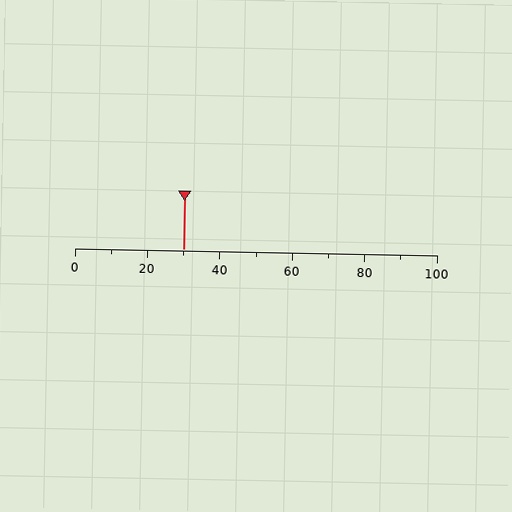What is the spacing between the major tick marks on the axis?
The major ticks are spaced 20 apart.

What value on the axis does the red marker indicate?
The marker indicates approximately 30.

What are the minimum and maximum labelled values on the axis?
The axis runs from 0 to 100.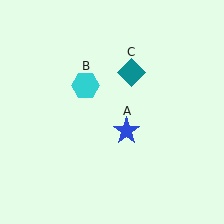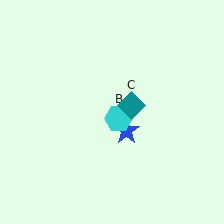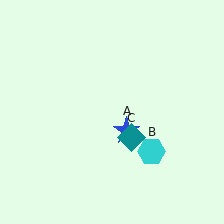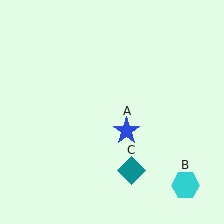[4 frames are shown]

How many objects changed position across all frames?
2 objects changed position: cyan hexagon (object B), teal diamond (object C).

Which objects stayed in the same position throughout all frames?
Blue star (object A) remained stationary.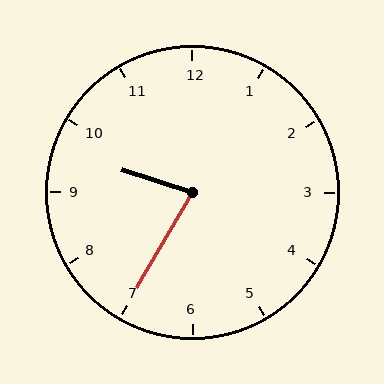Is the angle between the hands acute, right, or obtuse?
It is acute.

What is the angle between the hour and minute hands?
Approximately 78 degrees.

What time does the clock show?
9:35.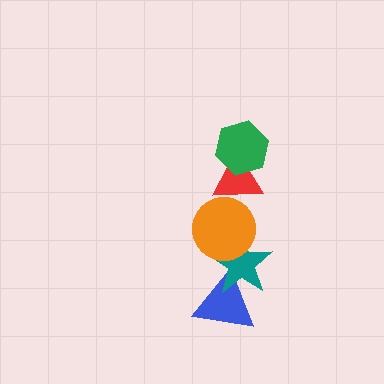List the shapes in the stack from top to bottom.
From top to bottom: the green hexagon, the red triangle, the orange circle, the teal star, the blue triangle.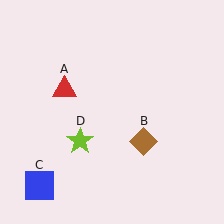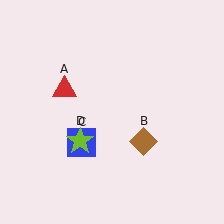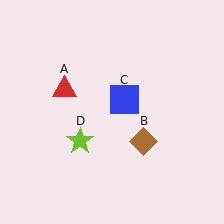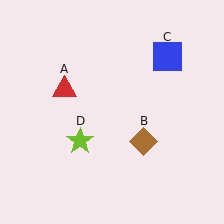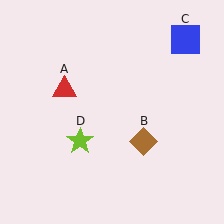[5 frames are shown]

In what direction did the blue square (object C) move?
The blue square (object C) moved up and to the right.